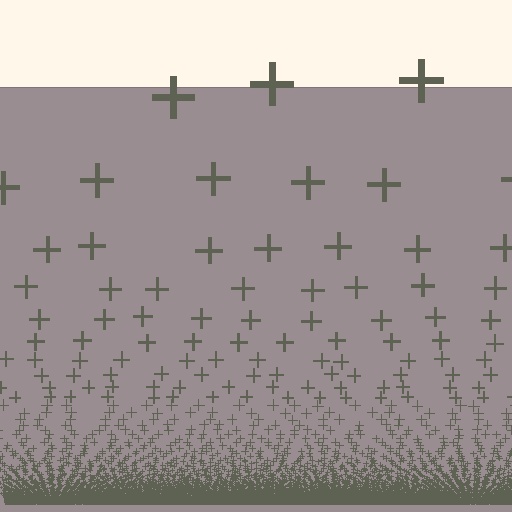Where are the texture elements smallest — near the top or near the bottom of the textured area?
Near the bottom.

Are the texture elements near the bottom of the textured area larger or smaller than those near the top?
Smaller. The gradient is inverted — elements near the bottom are smaller and denser.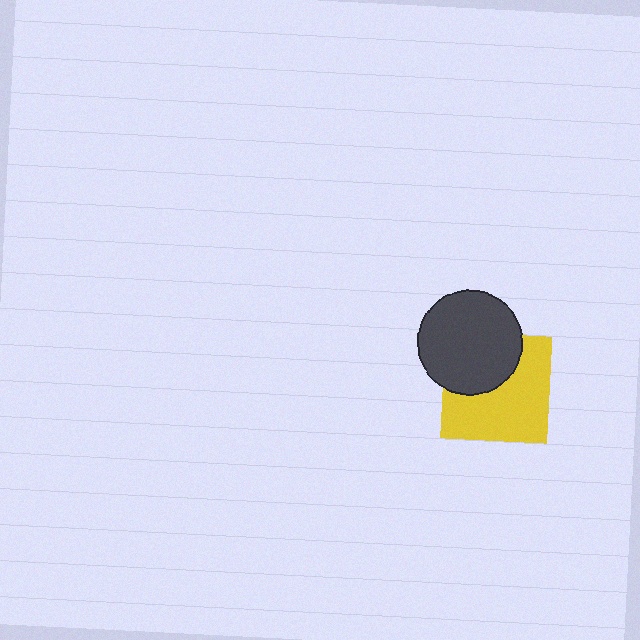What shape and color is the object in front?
The object in front is a dark gray circle.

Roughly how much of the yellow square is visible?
About half of it is visible (roughly 63%).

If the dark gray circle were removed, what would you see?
You would see the complete yellow square.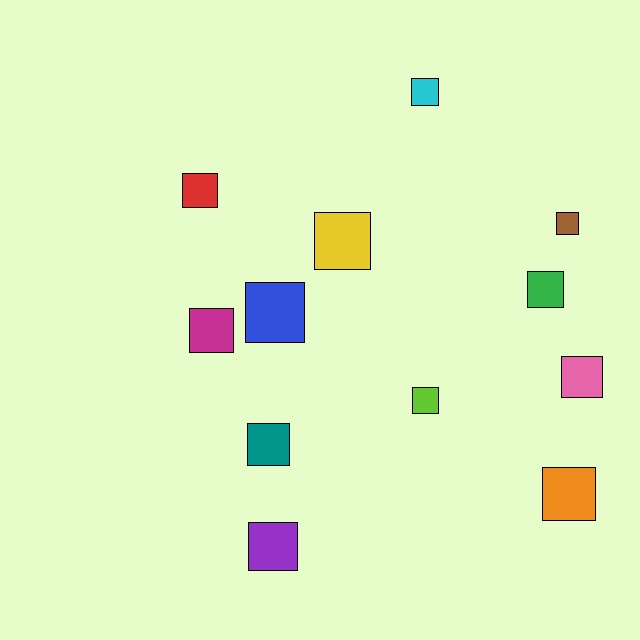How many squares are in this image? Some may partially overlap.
There are 12 squares.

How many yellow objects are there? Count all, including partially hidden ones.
There is 1 yellow object.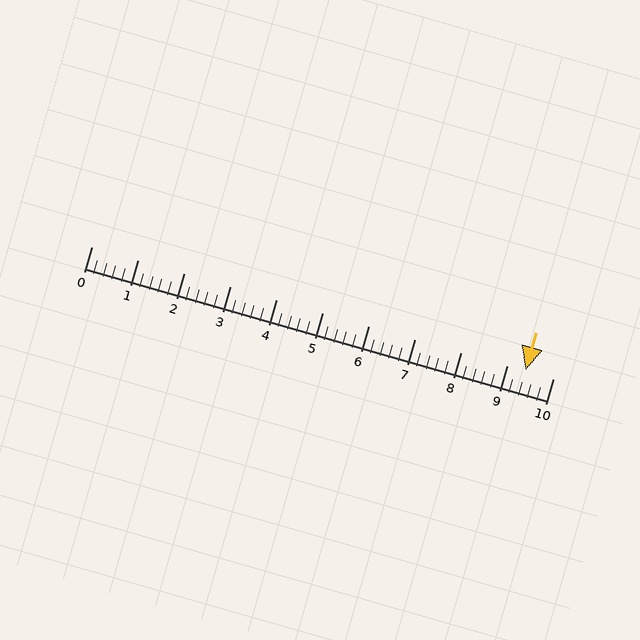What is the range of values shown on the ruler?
The ruler shows values from 0 to 10.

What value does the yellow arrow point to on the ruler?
The yellow arrow points to approximately 9.4.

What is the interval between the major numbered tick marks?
The major tick marks are spaced 1 units apart.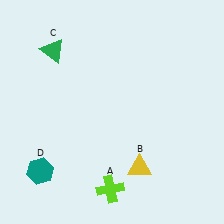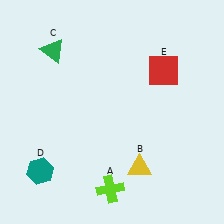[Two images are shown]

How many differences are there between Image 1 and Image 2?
There is 1 difference between the two images.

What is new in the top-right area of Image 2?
A red square (E) was added in the top-right area of Image 2.